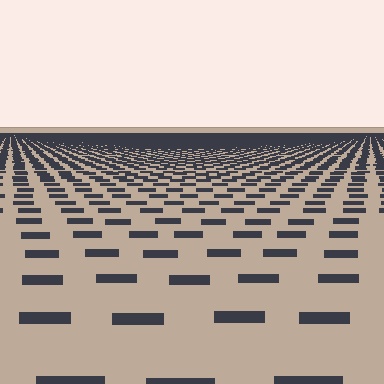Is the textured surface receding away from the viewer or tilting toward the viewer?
The surface is receding away from the viewer. Texture elements get smaller and denser toward the top.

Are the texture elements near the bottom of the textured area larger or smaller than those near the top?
Larger. Near the bottom, elements are closer to the viewer and appear at a bigger on-screen size.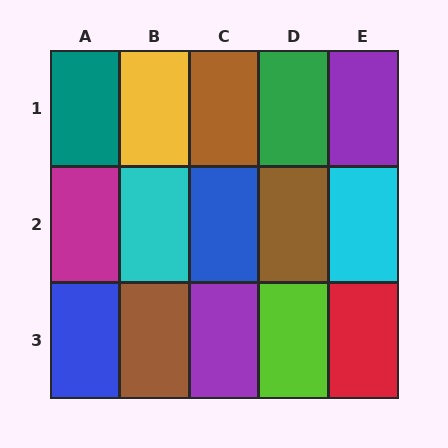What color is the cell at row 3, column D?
Lime.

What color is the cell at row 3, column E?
Red.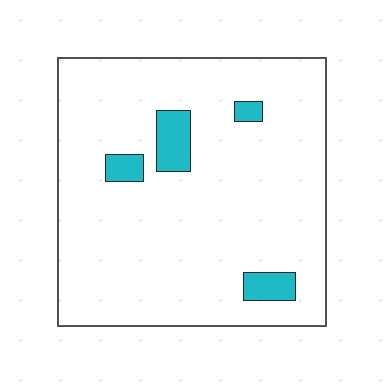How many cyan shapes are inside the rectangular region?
4.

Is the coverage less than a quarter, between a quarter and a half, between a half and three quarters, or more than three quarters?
Less than a quarter.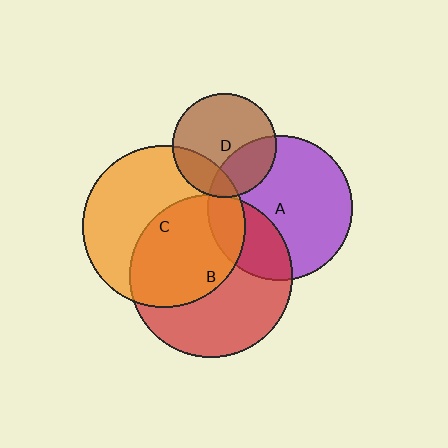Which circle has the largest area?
Circle B (red).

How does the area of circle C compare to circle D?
Approximately 2.4 times.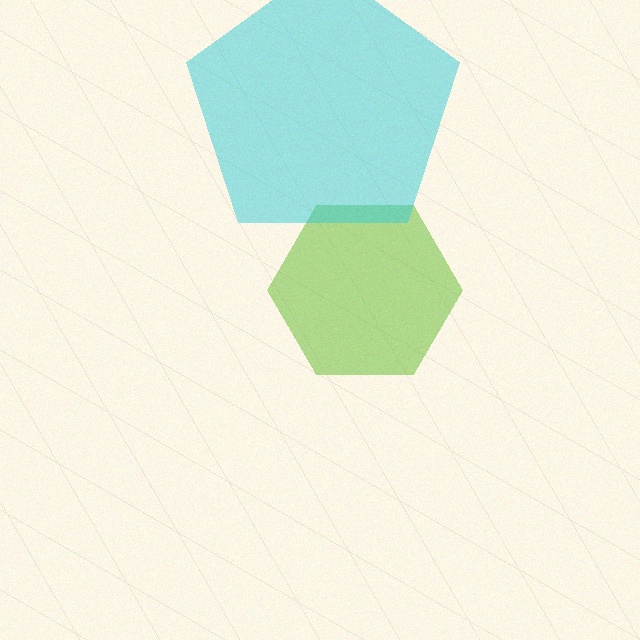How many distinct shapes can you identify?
There are 2 distinct shapes: a lime hexagon, a cyan pentagon.